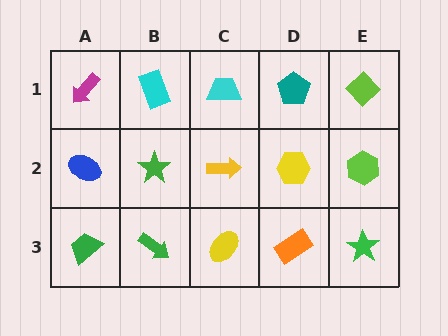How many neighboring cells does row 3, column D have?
3.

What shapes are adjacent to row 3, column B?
A green star (row 2, column B), a green trapezoid (row 3, column A), a yellow ellipse (row 3, column C).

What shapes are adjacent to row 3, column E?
A lime hexagon (row 2, column E), an orange rectangle (row 3, column D).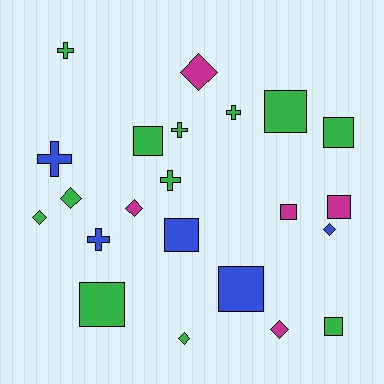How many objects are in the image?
There are 22 objects.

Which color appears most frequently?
Green, with 12 objects.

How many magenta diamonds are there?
There are 3 magenta diamonds.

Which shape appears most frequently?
Square, with 9 objects.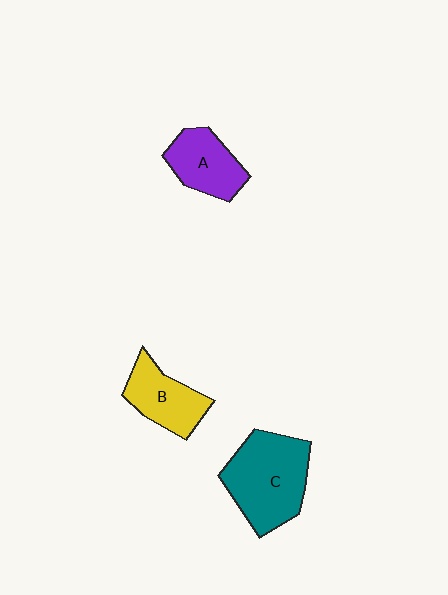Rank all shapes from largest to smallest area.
From largest to smallest: C (teal), B (yellow), A (purple).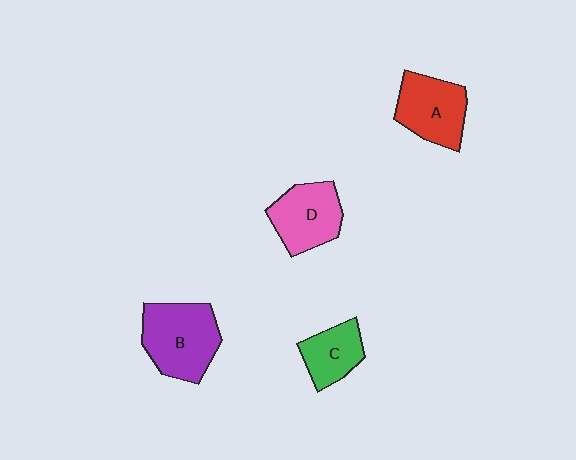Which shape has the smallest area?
Shape C (green).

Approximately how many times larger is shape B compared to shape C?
Approximately 1.7 times.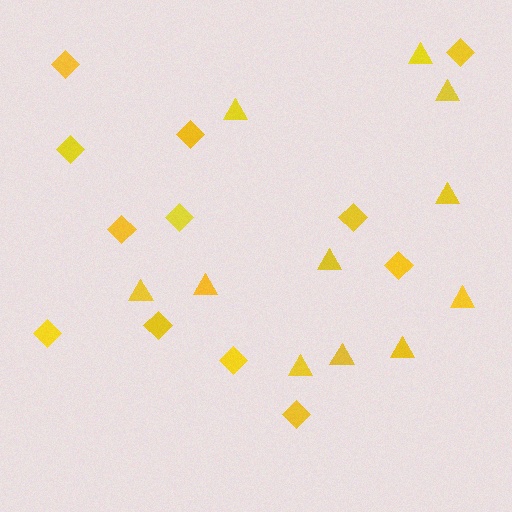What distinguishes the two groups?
There are 2 groups: one group of triangles (11) and one group of diamonds (12).